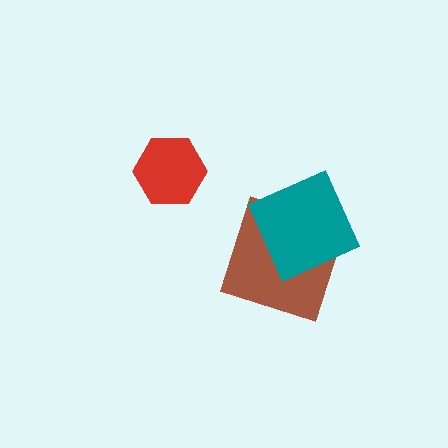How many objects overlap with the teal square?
1 object overlaps with the teal square.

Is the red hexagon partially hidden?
No, no other shape covers it.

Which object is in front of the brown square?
The teal square is in front of the brown square.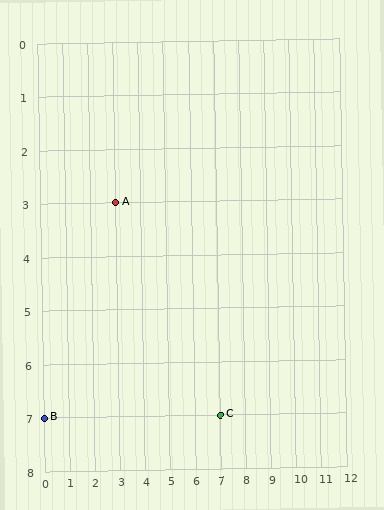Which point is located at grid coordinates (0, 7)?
Point B is at (0, 7).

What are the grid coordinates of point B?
Point B is at grid coordinates (0, 7).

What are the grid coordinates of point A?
Point A is at grid coordinates (3, 3).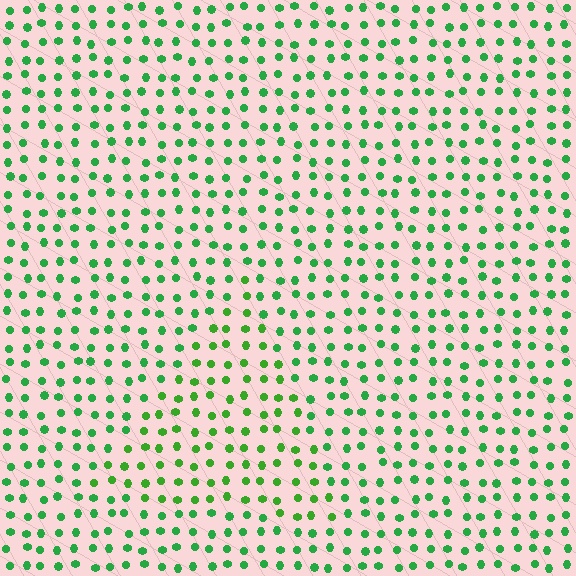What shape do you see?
I see a triangle.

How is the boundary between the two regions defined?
The boundary is defined purely by a slight shift in hue (about 21 degrees). Spacing, size, and orientation are identical on both sides.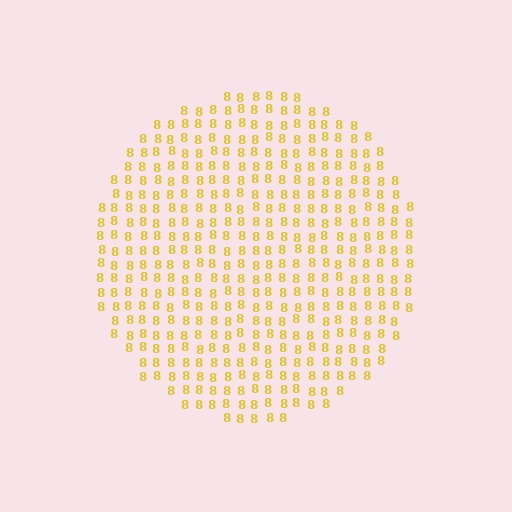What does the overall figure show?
The overall figure shows a circle.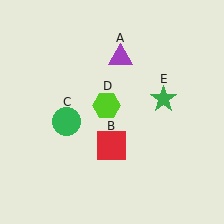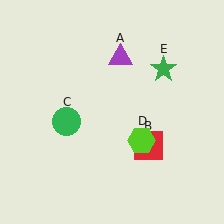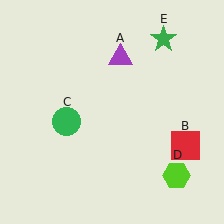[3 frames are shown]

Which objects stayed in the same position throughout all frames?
Purple triangle (object A) and green circle (object C) remained stationary.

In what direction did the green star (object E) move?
The green star (object E) moved up.